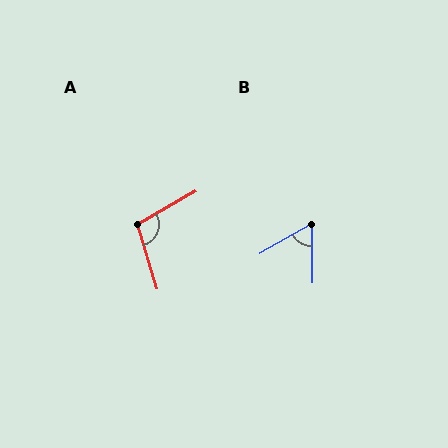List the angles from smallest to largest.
B (60°), A (103°).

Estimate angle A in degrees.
Approximately 103 degrees.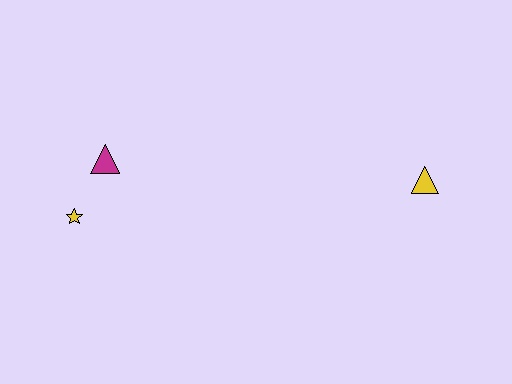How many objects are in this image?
There are 3 objects.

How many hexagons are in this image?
There are no hexagons.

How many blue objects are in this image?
There are no blue objects.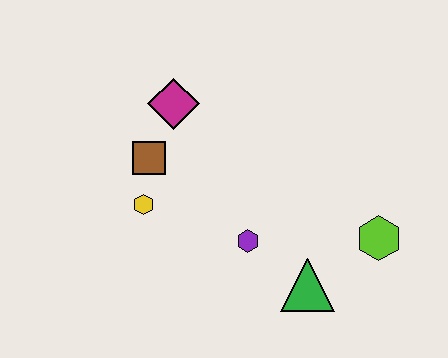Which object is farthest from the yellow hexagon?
The lime hexagon is farthest from the yellow hexagon.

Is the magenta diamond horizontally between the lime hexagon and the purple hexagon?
No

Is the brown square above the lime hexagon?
Yes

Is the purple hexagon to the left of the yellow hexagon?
No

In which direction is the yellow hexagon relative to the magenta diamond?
The yellow hexagon is below the magenta diamond.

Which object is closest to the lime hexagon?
The green triangle is closest to the lime hexagon.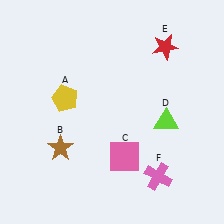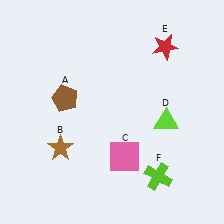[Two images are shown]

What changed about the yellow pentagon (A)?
In Image 1, A is yellow. In Image 2, it changed to brown.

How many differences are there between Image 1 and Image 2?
There are 2 differences between the two images.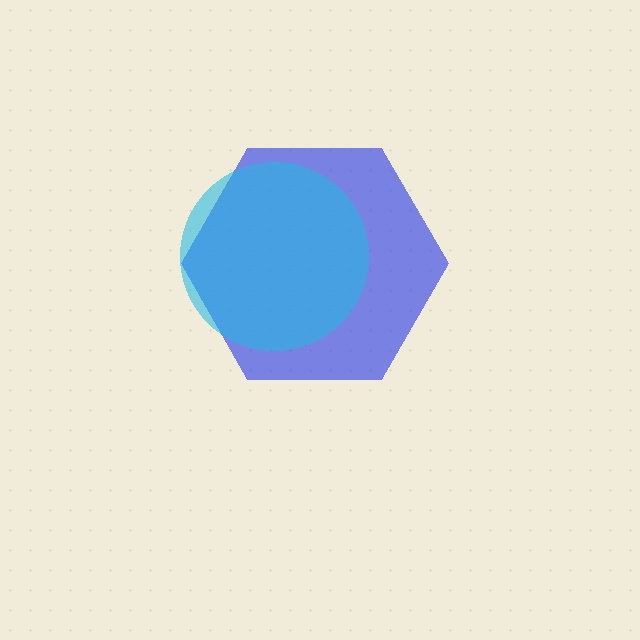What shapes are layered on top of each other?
The layered shapes are: a blue hexagon, a cyan circle.